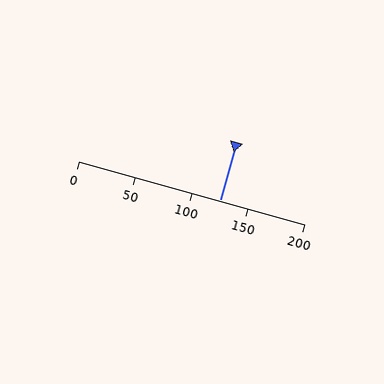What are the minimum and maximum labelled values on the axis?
The axis runs from 0 to 200.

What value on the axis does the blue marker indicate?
The marker indicates approximately 125.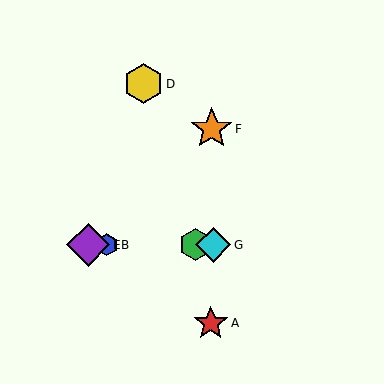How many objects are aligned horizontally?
4 objects (B, C, E, G) are aligned horizontally.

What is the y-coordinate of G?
Object G is at y≈245.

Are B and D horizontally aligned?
No, B is at y≈245 and D is at y≈84.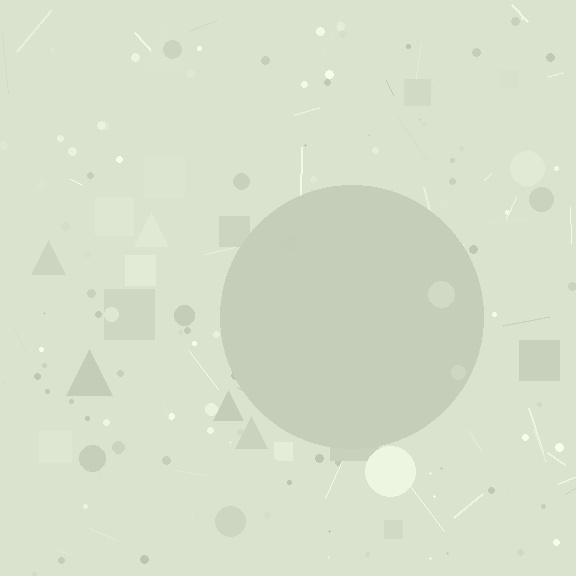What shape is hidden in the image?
A circle is hidden in the image.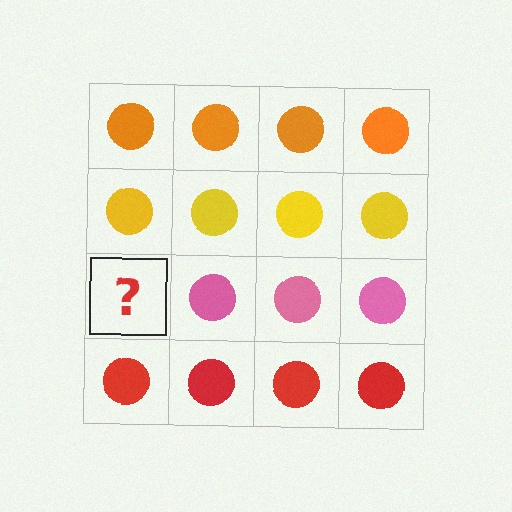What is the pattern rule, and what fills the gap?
The rule is that each row has a consistent color. The gap should be filled with a pink circle.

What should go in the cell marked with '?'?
The missing cell should contain a pink circle.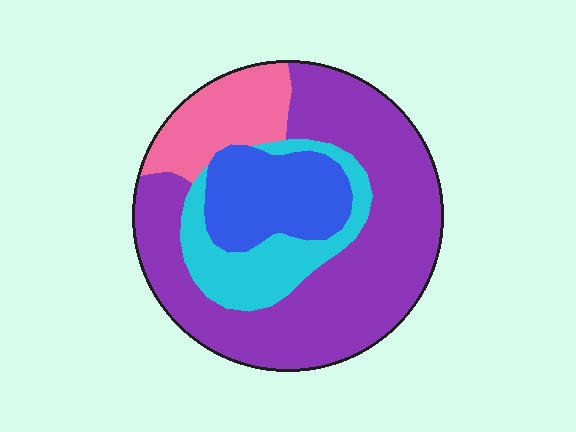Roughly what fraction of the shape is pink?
Pink takes up less than a quarter of the shape.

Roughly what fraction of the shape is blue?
Blue takes up about one sixth (1/6) of the shape.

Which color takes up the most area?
Purple, at roughly 55%.